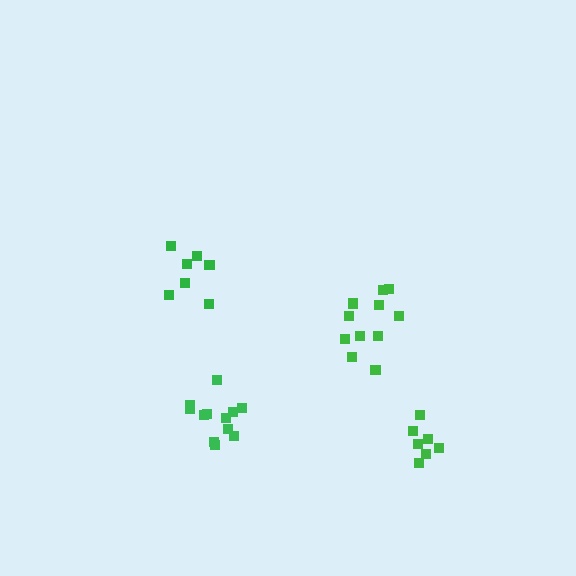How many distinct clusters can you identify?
There are 4 distinct clusters.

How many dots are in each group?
Group 1: 7 dots, Group 2: 12 dots, Group 3: 7 dots, Group 4: 11 dots (37 total).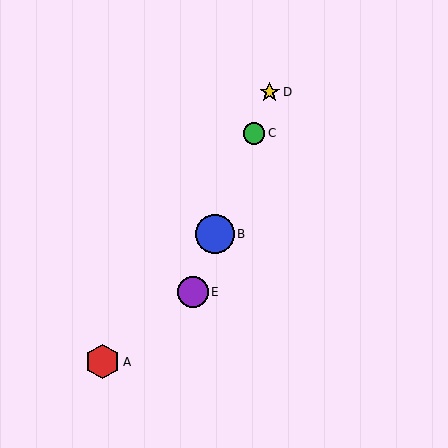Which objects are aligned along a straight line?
Objects B, C, D, E are aligned along a straight line.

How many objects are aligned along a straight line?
4 objects (B, C, D, E) are aligned along a straight line.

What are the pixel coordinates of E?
Object E is at (193, 292).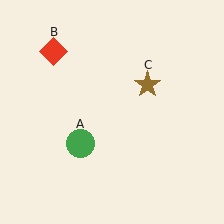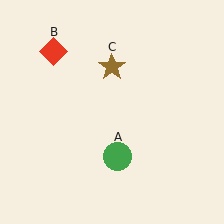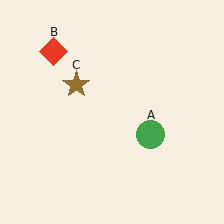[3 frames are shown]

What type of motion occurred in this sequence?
The green circle (object A), brown star (object C) rotated counterclockwise around the center of the scene.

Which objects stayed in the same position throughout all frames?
Red diamond (object B) remained stationary.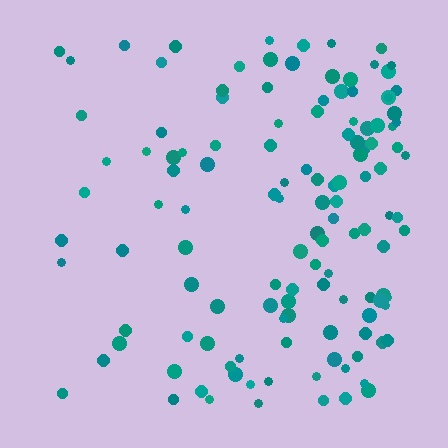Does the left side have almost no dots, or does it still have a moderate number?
Still a moderate number, just noticeably fewer than the right.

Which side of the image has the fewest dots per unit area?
The left.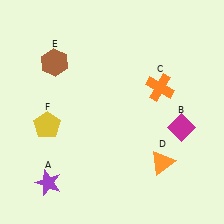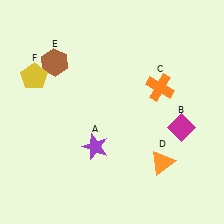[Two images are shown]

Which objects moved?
The objects that moved are: the purple star (A), the yellow pentagon (F).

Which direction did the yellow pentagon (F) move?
The yellow pentagon (F) moved up.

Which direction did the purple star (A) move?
The purple star (A) moved right.